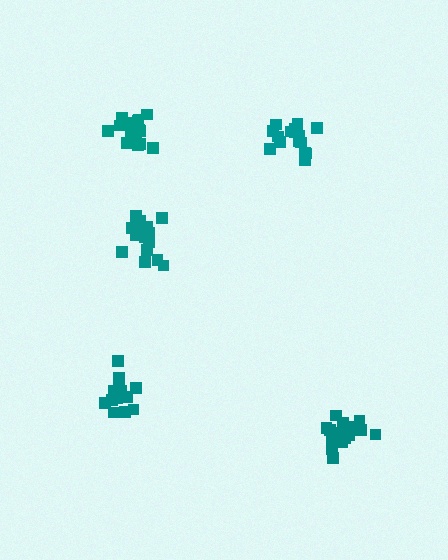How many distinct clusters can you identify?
There are 5 distinct clusters.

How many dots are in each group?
Group 1: 17 dots, Group 2: 18 dots, Group 3: 19 dots, Group 4: 15 dots, Group 5: 14 dots (83 total).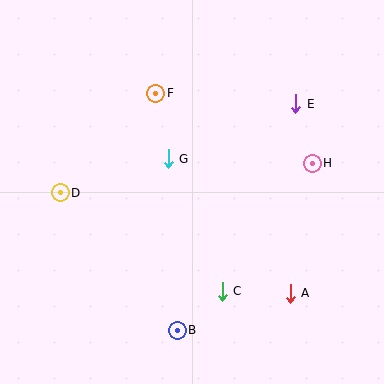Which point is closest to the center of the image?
Point G at (168, 159) is closest to the center.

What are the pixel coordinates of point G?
Point G is at (168, 159).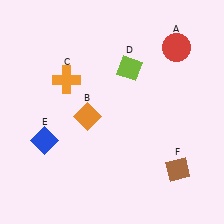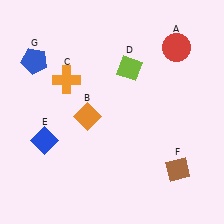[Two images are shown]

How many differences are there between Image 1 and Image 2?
There is 1 difference between the two images.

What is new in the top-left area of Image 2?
A blue pentagon (G) was added in the top-left area of Image 2.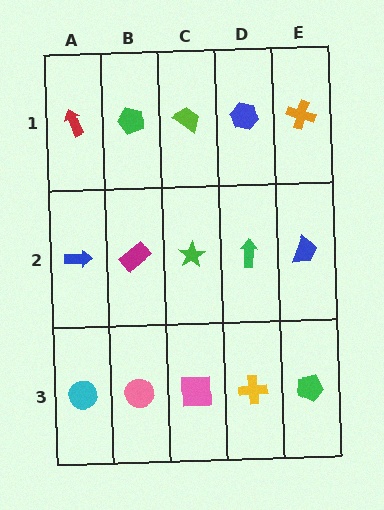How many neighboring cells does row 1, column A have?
2.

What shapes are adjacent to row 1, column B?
A magenta rectangle (row 2, column B), a red arrow (row 1, column A), a lime trapezoid (row 1, column C).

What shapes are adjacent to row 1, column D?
A green arrow (row 2, column D), a lime trapezoid (row 1, column C), an orange cross (row 1, column E).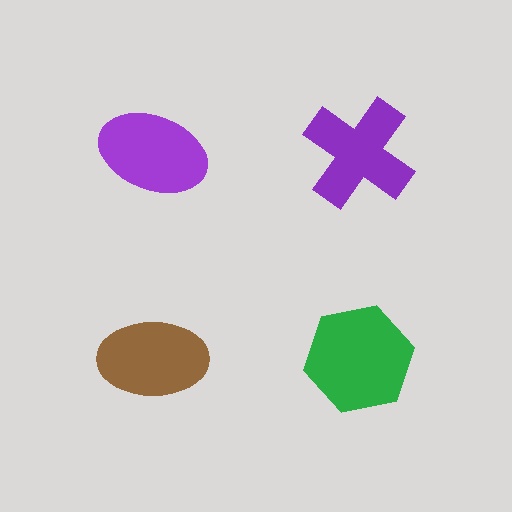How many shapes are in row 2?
2 shapes.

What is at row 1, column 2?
A purple cross.